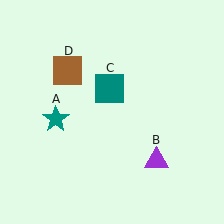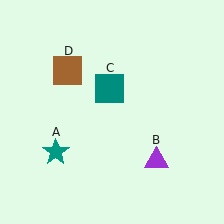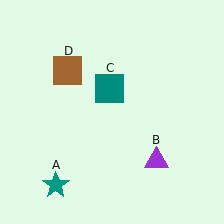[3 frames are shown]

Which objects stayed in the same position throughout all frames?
Purple triangle (object B) and teal square (object C) and brown square (object D) remained stationary.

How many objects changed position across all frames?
1 object changed position: teal star (object A).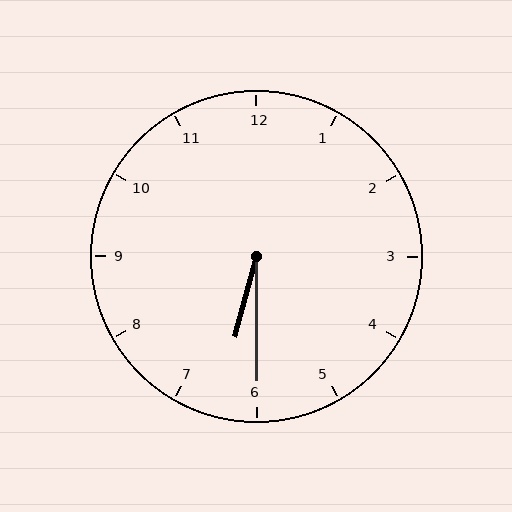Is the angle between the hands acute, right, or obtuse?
It is acute.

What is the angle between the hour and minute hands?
Approximately 15 degrees.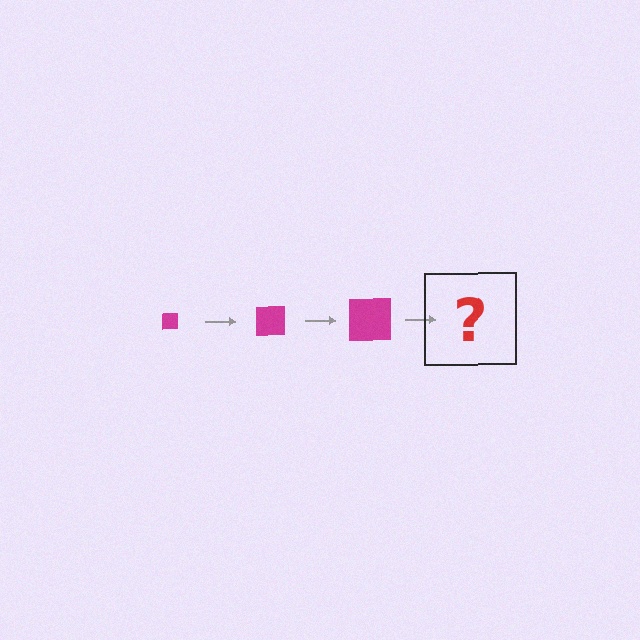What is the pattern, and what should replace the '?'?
The pattern is that the square gets progressively larger each step. The '?' should be a magenta square, larger than the previous one.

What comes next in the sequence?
The next element should be a magenta square, larger than the previous one.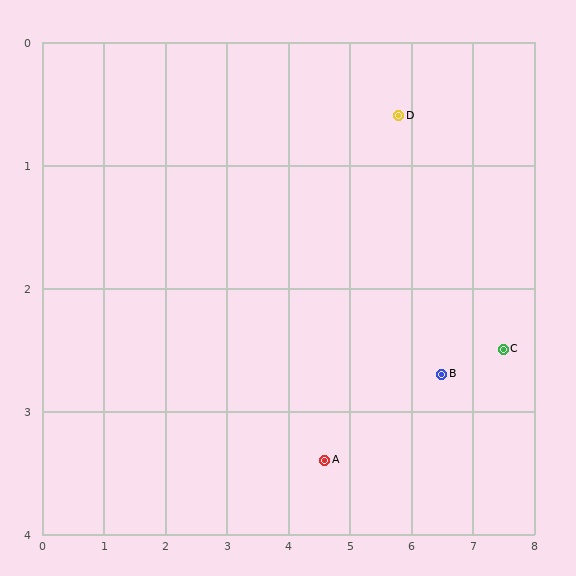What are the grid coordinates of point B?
Point B is at approximately (6.5, 2.7).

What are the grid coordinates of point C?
Point C is at approximately (7.5, 2.5).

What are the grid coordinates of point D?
Point D is at approximately (5.8, 0.6).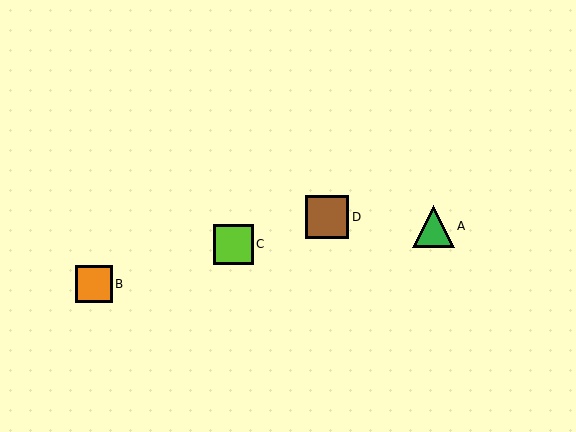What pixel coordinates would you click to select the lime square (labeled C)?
Click at (233, 244) to select the lime square C.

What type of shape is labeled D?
Shape D is a brown square.